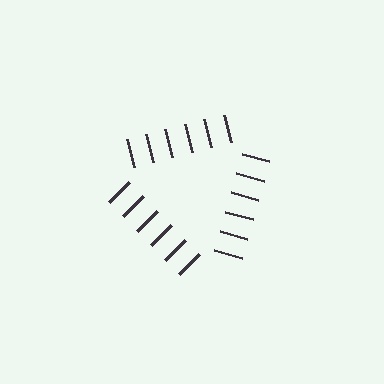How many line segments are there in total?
18 — 6 along each of the 3 edges.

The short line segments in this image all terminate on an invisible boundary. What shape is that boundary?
An illusory triangle — the line segments terminate on its edges but no continuous stroke is drawn.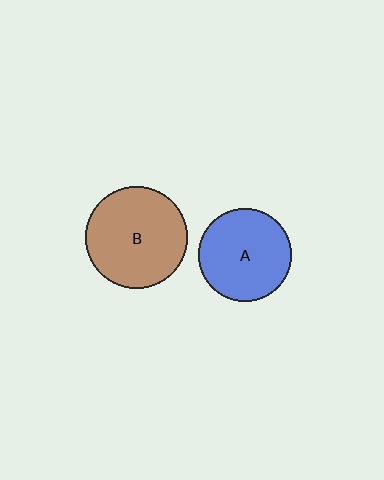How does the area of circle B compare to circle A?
Approximately 1.2 times.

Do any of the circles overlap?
No, none of the circles overlap.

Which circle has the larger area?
Circle B (brown).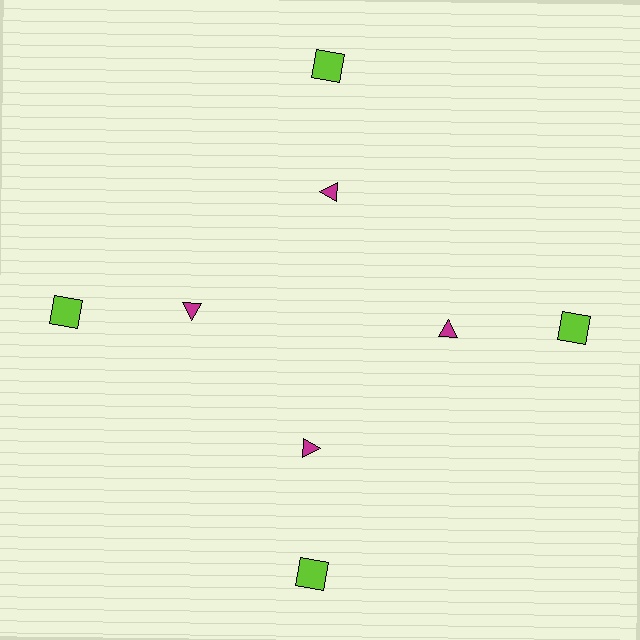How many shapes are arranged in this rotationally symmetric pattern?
There are 8 shapes, arranged in 4 groups of 2.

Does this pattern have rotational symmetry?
Yes, this pattern has 4-fold rotational symmetry. It looks the same after rotating 90 degrees around the center.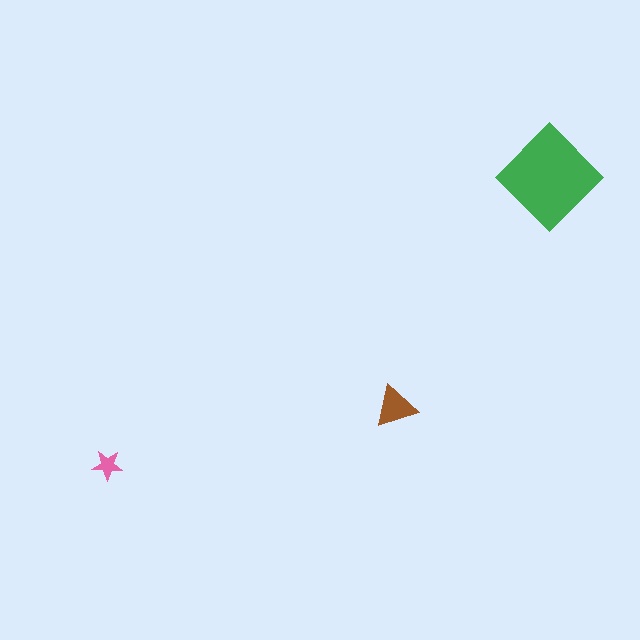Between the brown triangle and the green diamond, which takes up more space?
The green diamond.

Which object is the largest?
The green diamond.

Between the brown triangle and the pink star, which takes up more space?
The brown triangle.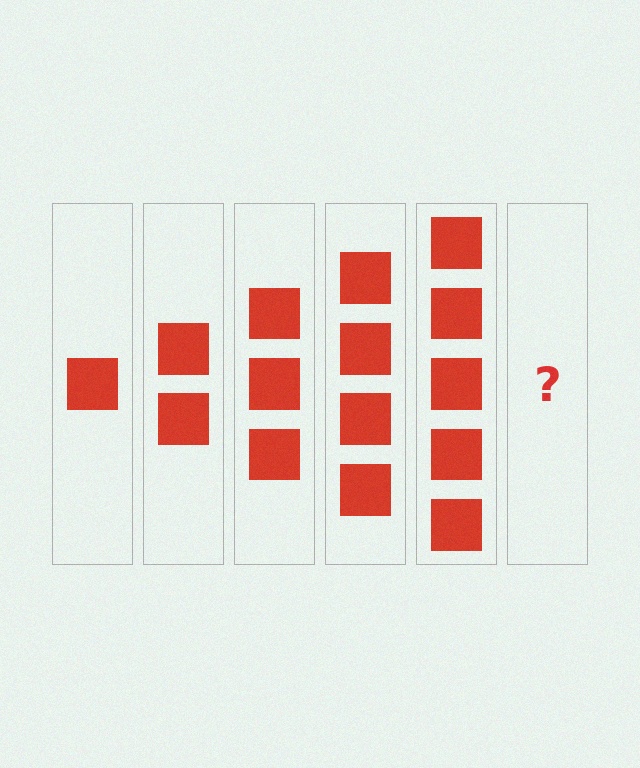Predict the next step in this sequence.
The next step is 6 squares.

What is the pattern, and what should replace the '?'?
The pattern is that each step adds one more square. The '?' should be 6 squares.